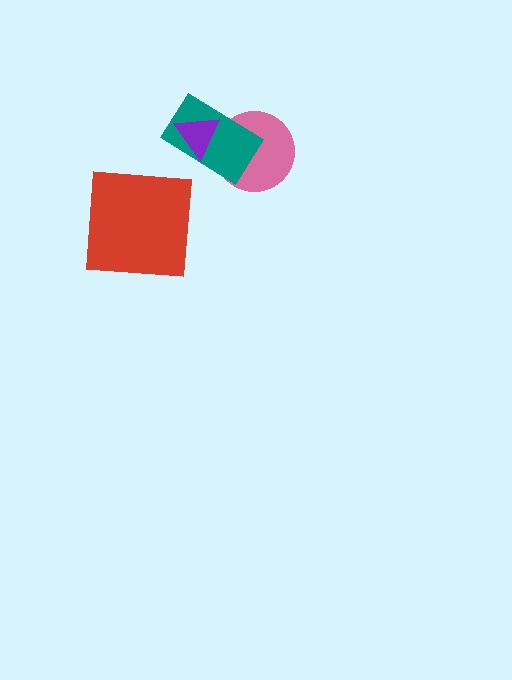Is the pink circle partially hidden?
Yes, it is partially covered by another shape.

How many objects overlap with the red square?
0 objects overlap with the red square.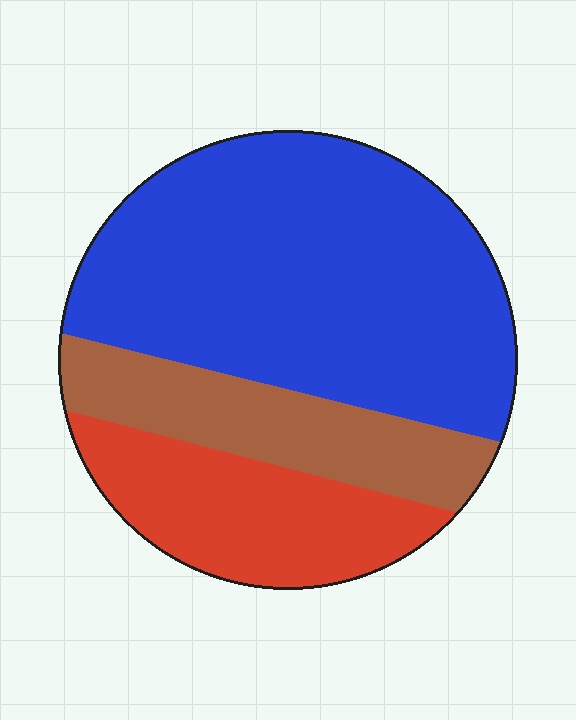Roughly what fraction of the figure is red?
Red covers 22% of the figure.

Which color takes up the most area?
Blue, at roughly 60%.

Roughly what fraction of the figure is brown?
Brown takes up about one fifth (1/5) of the figure.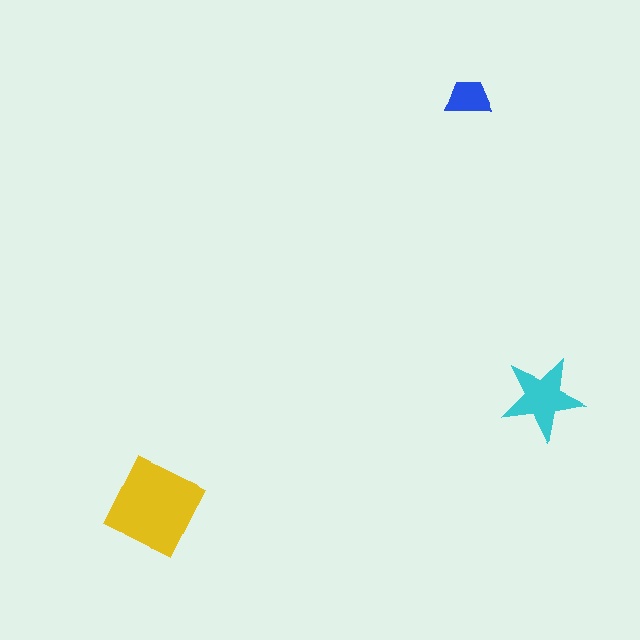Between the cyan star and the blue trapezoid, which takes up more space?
The cyan star.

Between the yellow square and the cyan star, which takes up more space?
The yellow square.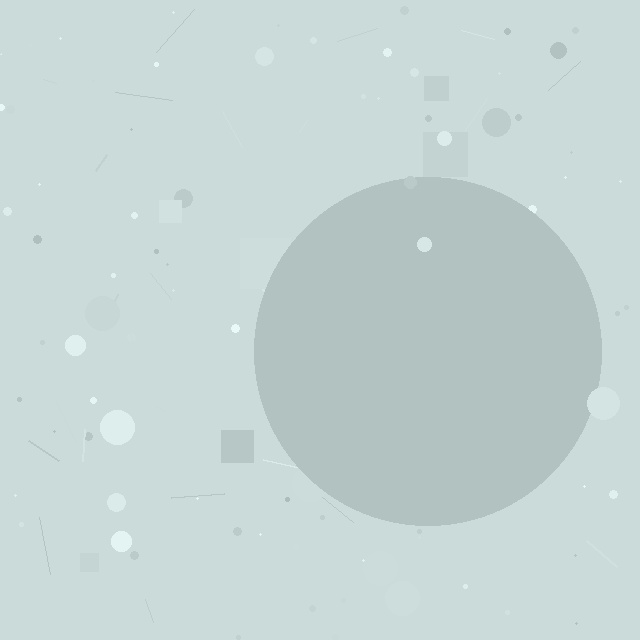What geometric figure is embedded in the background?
A circle is embedded in the background.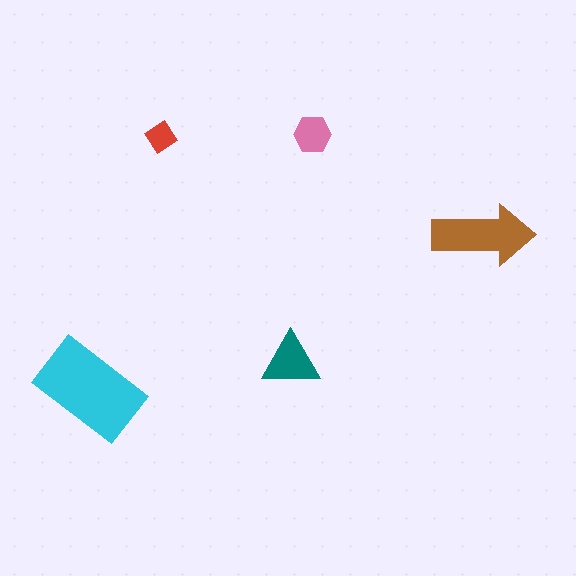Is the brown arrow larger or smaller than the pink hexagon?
Larger.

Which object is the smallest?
The red diamond.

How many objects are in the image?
There are 5 objects in the image.